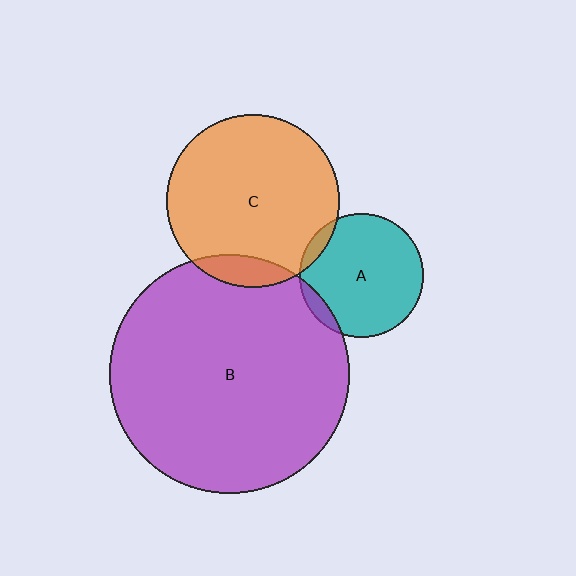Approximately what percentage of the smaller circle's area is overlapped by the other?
Approximately 5%.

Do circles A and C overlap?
Yes.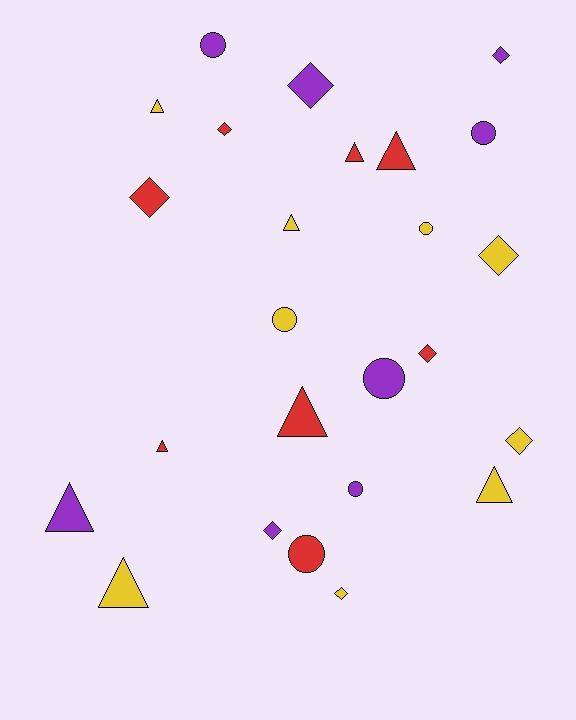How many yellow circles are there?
There are 2 yellow circles.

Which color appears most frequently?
Yellow, with 9 objects.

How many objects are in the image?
There are 25 objects.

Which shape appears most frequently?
Diamond, with 9 objects.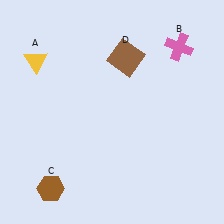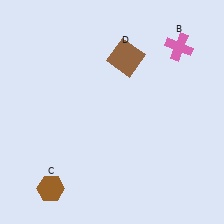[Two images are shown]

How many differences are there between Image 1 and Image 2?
There is 1 difference between the two images.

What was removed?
The yellow triangle (A) was removed in Image 2.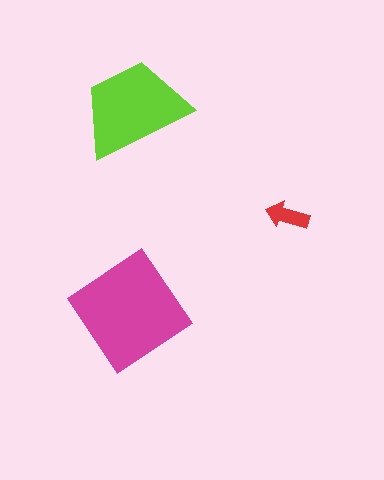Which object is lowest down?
The magenta diamond is bottommost.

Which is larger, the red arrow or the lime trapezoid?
The lime trapezoid.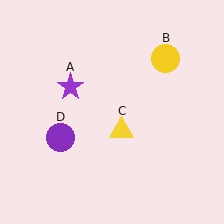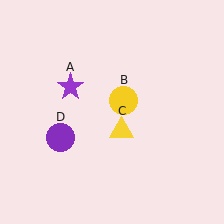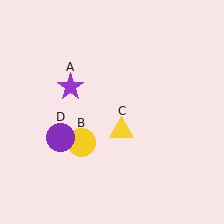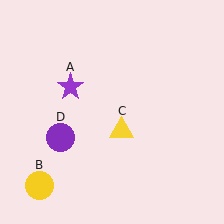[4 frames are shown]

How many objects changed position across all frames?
1 object changed position: yellow circle (object B).